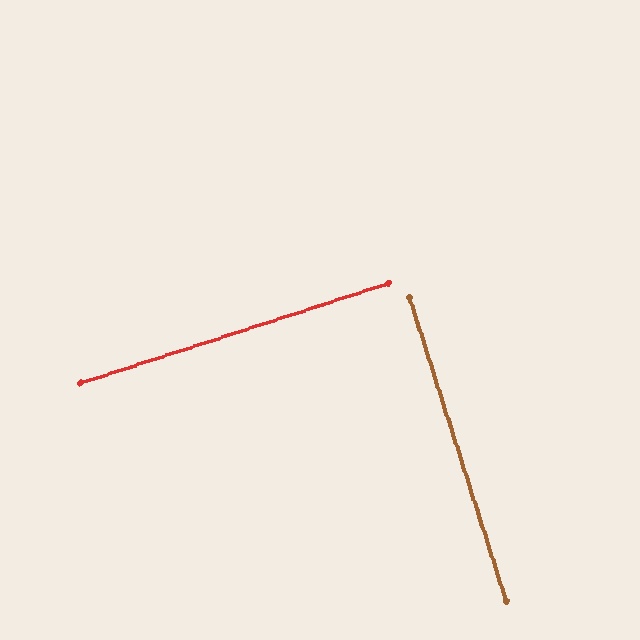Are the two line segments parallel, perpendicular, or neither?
Perpendicular — they meet at approximately 90°.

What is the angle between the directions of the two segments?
Approximately 90 degrees.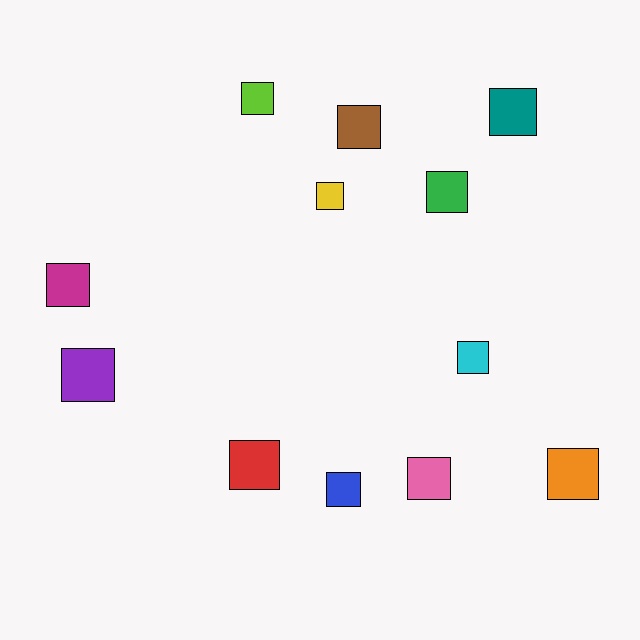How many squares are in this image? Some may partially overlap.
There are 12 squares.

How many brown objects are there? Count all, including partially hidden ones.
There is 1 brown object.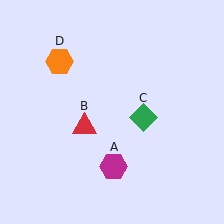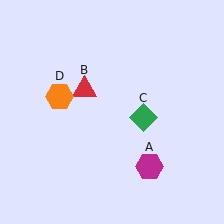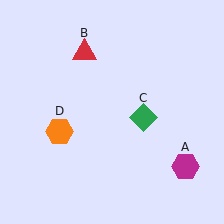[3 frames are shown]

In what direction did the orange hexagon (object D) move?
The orange hexagon (object D) moved down.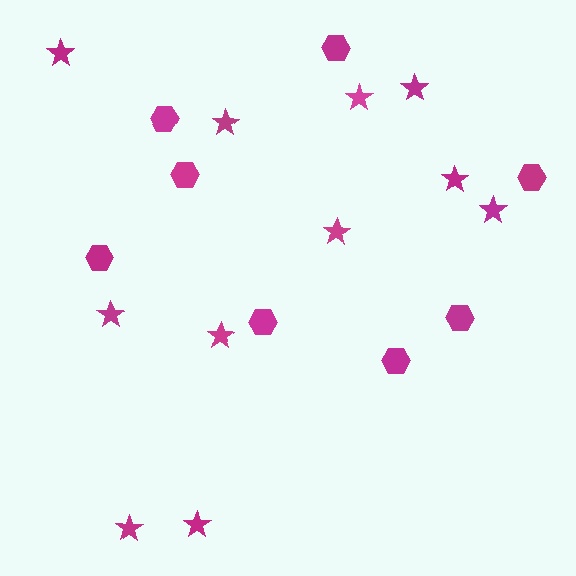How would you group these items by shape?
There are 2 groups: one group of stars (11) and one group of hexagons (8).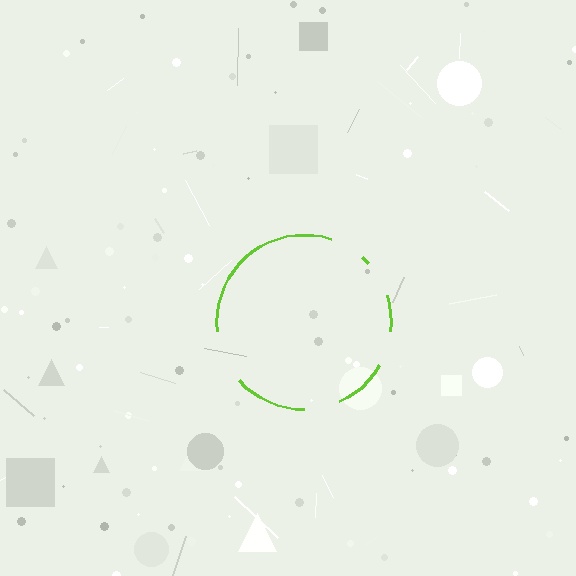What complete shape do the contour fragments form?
The contour fragments form a circle.